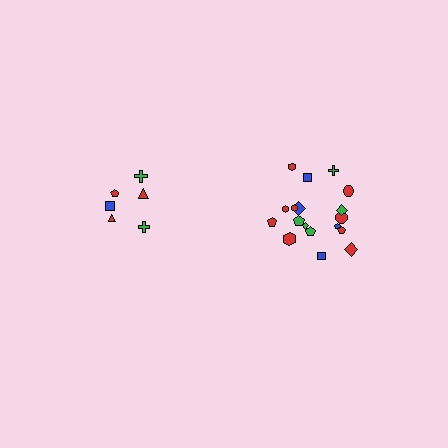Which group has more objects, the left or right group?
The right group.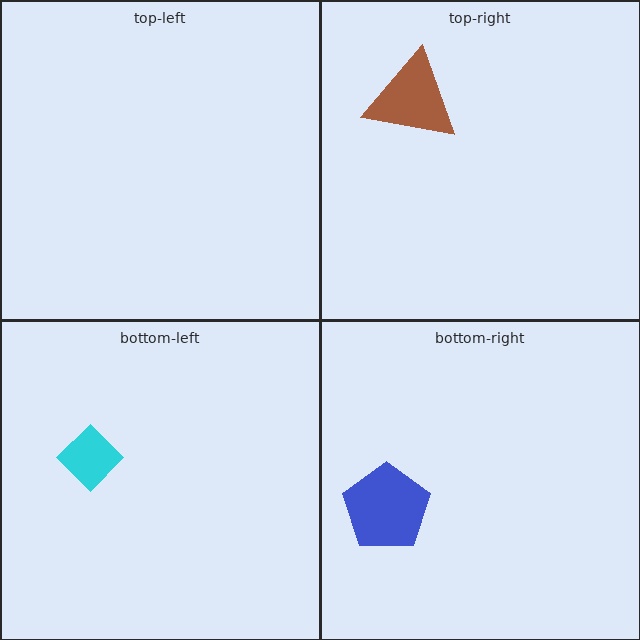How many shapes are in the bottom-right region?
1.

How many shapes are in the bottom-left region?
1.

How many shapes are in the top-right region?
1.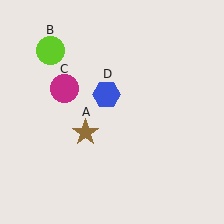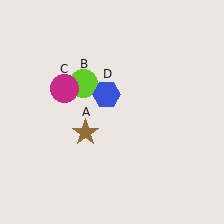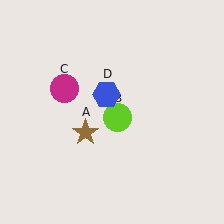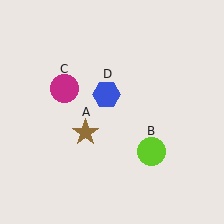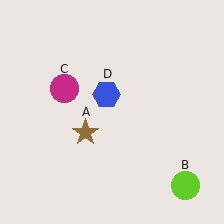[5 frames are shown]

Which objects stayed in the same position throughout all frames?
Brown star (object A) and magenta circle (object C) and blue hexagon (object D) remained stationary.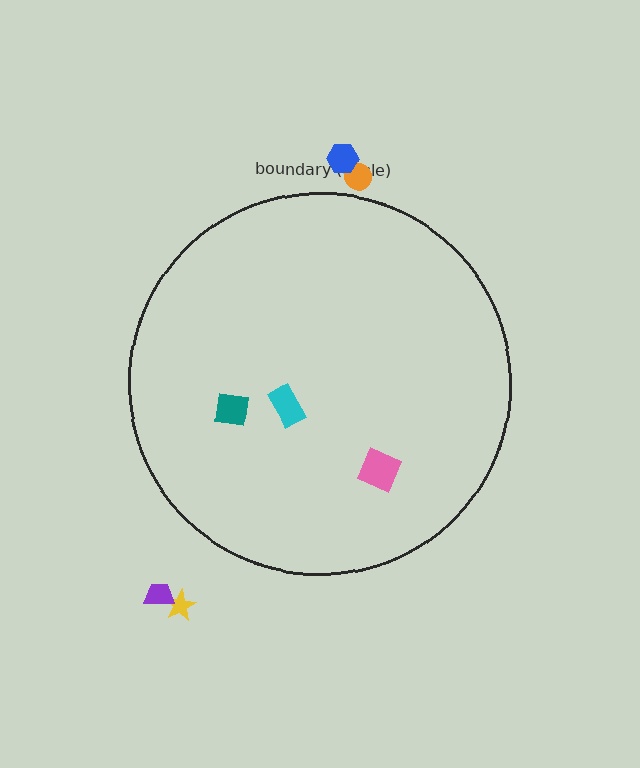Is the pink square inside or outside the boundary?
Inside.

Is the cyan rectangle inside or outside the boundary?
Inside.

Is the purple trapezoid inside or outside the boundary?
Outside.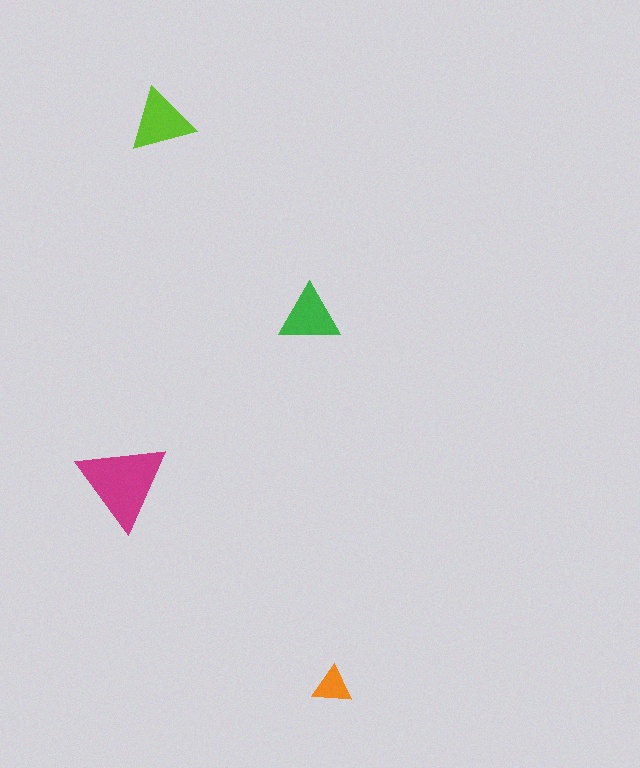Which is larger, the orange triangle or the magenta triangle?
The magenta one.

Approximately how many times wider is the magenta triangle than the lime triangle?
About 1.5 times wider.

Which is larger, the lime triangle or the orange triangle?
The lime one.